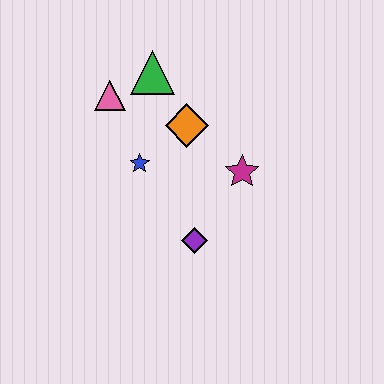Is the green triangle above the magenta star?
Yes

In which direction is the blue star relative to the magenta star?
The blue star is to the left of the magenta star.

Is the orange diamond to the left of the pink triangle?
No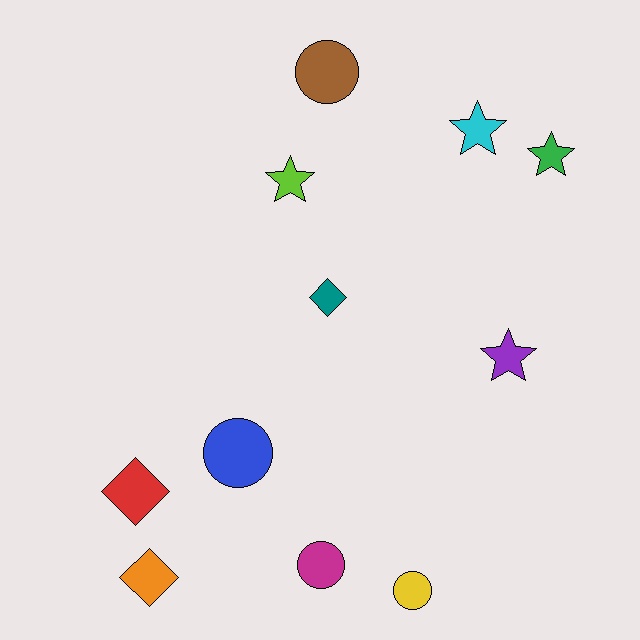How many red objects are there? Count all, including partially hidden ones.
There is 1 red object.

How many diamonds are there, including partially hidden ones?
There are 3 diamonds.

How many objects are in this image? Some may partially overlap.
There are 11 objects.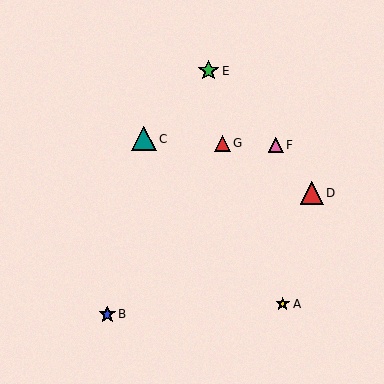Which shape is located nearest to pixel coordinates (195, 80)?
The green star (labeled E) at (208, 71) is nearest to that location.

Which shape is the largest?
The teal triangle (labeled C) is the largest.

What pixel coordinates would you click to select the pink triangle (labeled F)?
Click at (276, 145) to select the pink triangle F.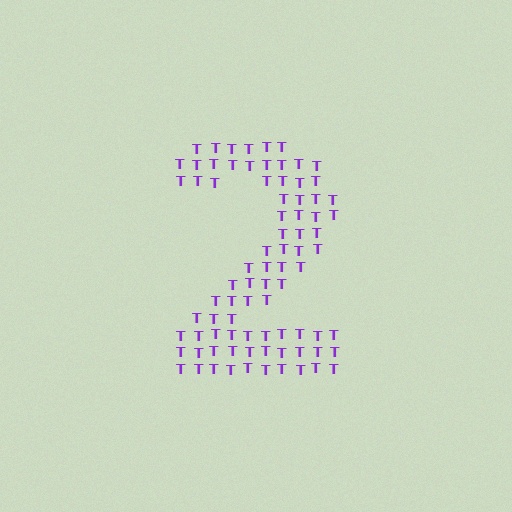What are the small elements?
The small elements are letter T's.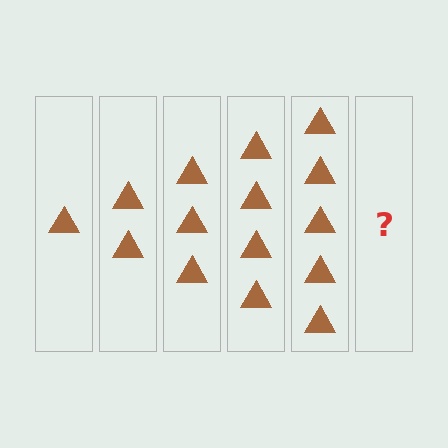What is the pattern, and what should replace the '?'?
The pattern is that each step adds one more triangle. The '?' should be 6 triangles.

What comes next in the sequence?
The next element should be 6 triangles.